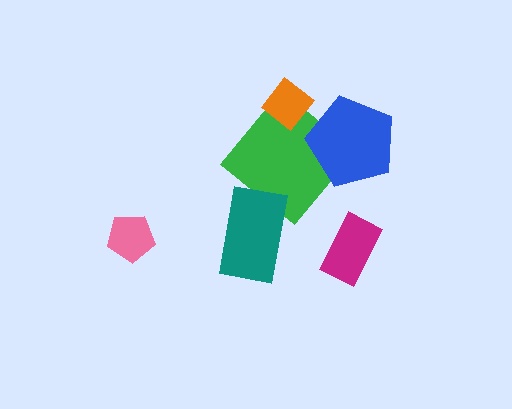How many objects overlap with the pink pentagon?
0 objects overlap with the pink pentagon.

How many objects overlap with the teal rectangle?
0 objects overlap with the teal rectangle.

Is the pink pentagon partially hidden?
No, no other shape covers it.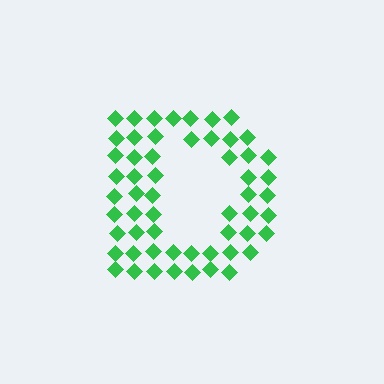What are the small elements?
The small elements are diamonds.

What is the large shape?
The large shape is the letter D.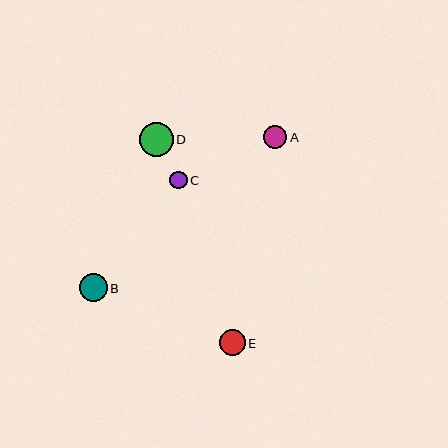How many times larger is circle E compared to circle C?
Circle E is approximately 1.4 times the size of circle C.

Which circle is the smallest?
Circle C is the smallest with a size of approximately 18 pixels.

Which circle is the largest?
Circle D is the largest with a size of approximately 34 pixels.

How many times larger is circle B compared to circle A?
Circle B is approximately 1.2 times the size of circle A.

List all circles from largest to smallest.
From largest to smallest: D, B, E, A, C.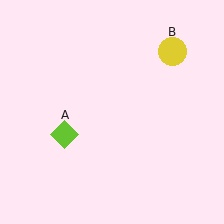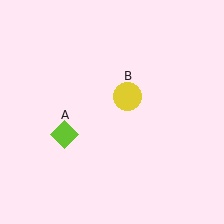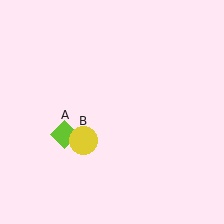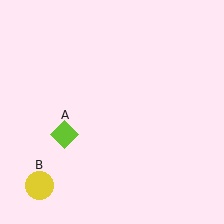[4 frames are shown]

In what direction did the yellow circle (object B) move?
The yellow circle (object B) moved down and to the left.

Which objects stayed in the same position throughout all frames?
Lime diamond (object A) remained stationary.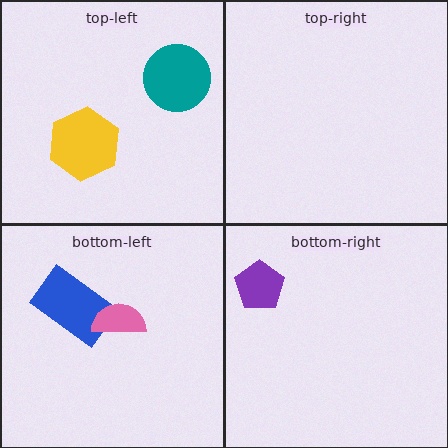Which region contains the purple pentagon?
The bottom-right region.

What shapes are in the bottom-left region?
The blue rectangle, the pink semicircle.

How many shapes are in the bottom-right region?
1.